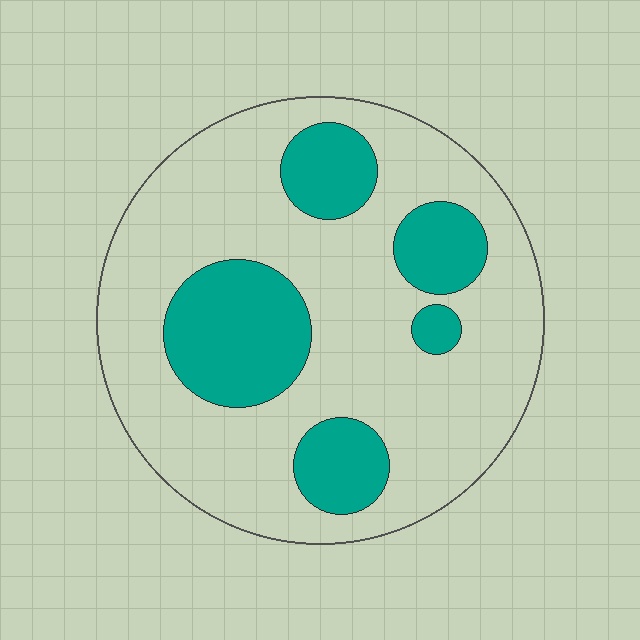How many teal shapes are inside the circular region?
5.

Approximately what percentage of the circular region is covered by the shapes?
Approximately 25%.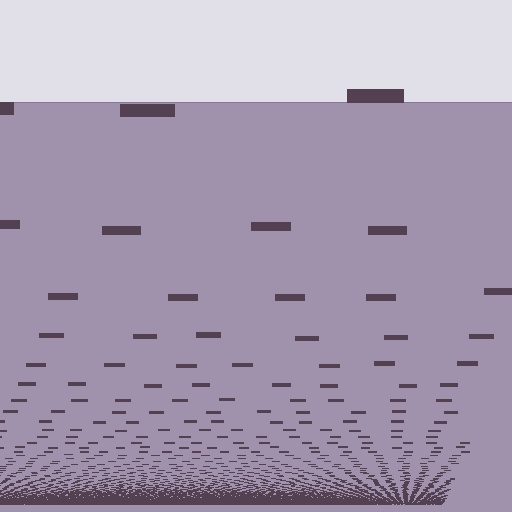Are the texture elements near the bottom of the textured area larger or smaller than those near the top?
Smaller. The gradient is inverted — elements near the bottom are smaller and denser.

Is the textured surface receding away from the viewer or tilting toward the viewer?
The surface appears to tilt toward the viewer. Texture elements get larger and sparser toward the top.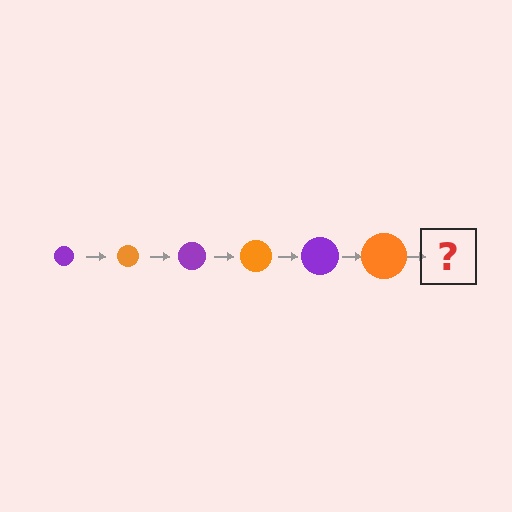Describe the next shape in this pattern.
It should be a purple circle, larger than the previous one.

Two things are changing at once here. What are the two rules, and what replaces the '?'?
The two rules are that the circle grows larger each step and the color cycles through purple and orange. The '?' should be a purple circle, larger than the previous one.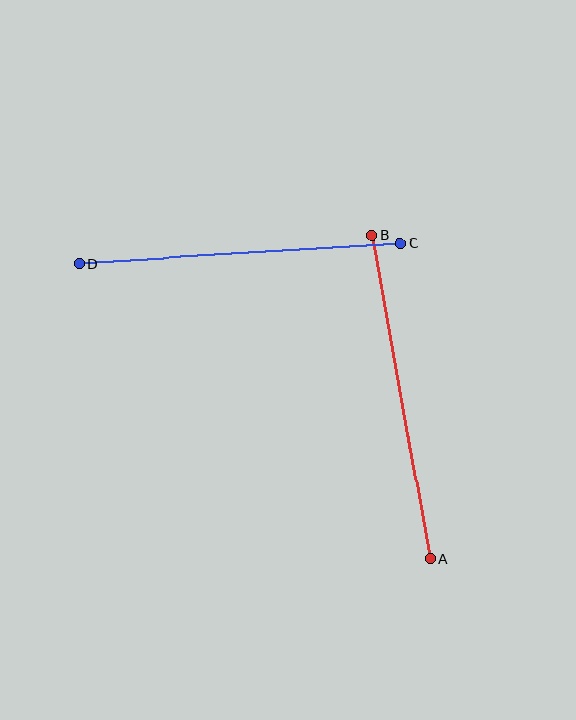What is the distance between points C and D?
The distance is approximately 322 pixels.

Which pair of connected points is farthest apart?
Points A and B are farthest apart.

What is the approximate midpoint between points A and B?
The midpoint is at approximately (401, 397) pixels.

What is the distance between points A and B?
The distance is approximately 329 pixels.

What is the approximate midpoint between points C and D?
The midpoint is at approximately (240, 254) pixels.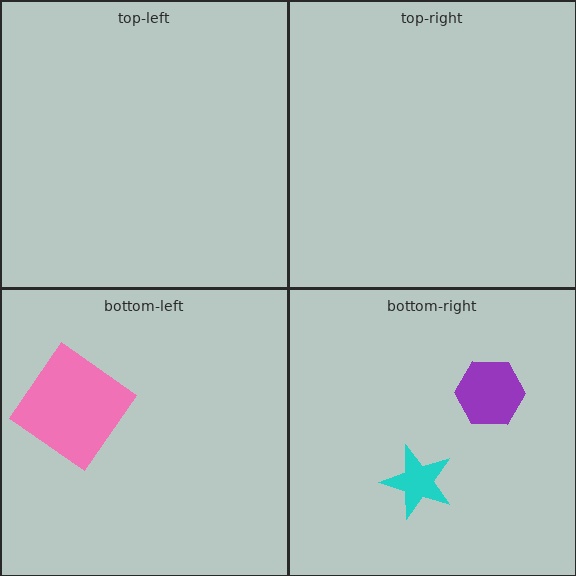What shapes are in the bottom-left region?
The pink diamond.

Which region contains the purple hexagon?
The bottom-right region.